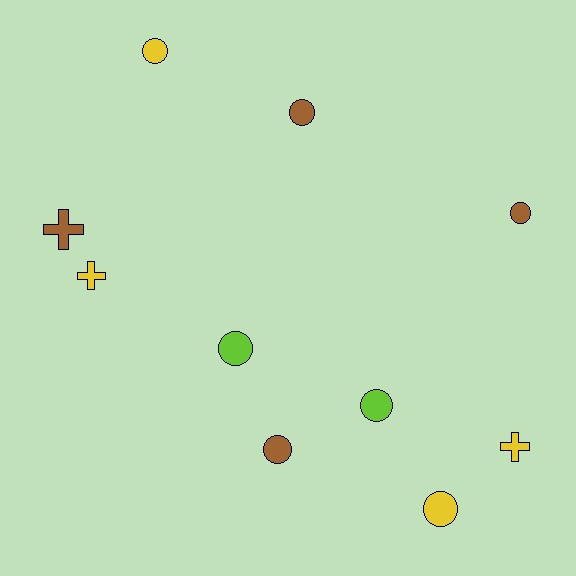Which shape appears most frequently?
Circle, with 7 objects.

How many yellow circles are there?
There are 2 yellow circles.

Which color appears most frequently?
Yellow, with 4 objects.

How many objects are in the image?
There are 10 objects.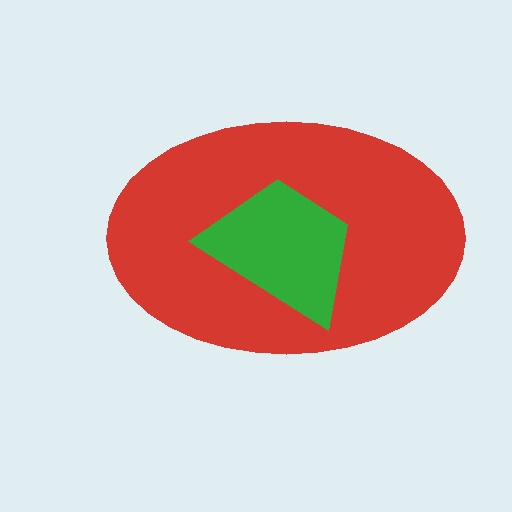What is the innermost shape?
The green trapezoid.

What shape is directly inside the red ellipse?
The green trapezoid.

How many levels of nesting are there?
2.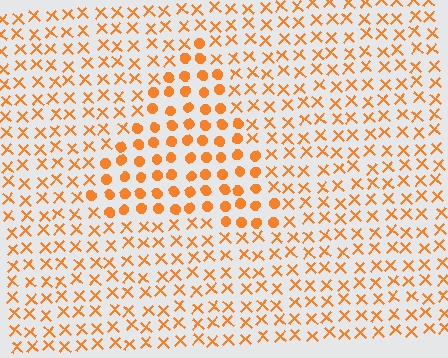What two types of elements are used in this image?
The image uses circles inside the triangle region and X marks outside it.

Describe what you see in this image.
The image is filled with small orange elements arranged in a uniform grid. A triangle-shaped region contains circles, while the surrounding area contains X marks. The boundary is defined purely by the change in element shape.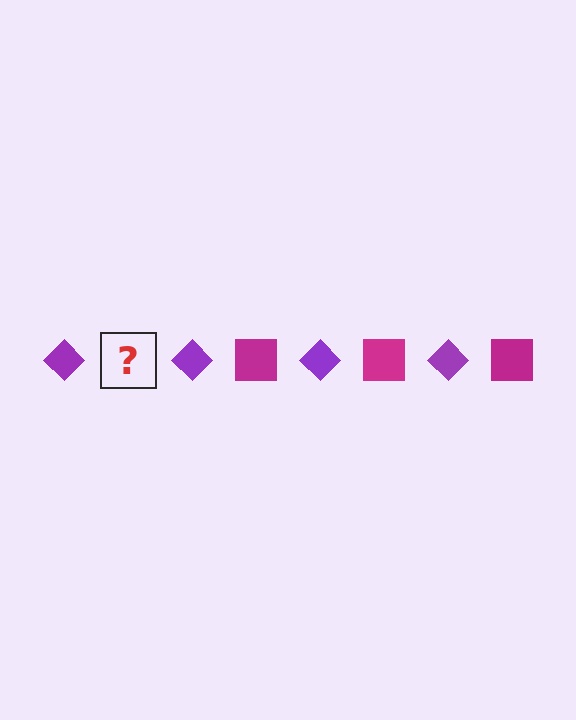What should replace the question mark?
The question mark should be replaced with a magenta square.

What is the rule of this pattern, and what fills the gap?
The rule is that the pattern alternates between purple diamond and magenta square. The gap should be filled with a magenta square.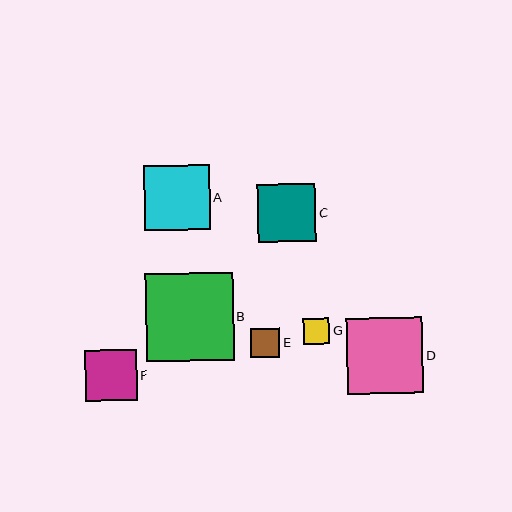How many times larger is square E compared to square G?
Square E is approximately 1.1 times the size of square G.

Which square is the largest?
Square B is the largest with a size of approximately 88 pixels.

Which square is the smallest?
Square G is the smallest with a size of approximately 26 pixels.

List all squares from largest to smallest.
From largest to smallest: B, D, A, C, F, E, G.